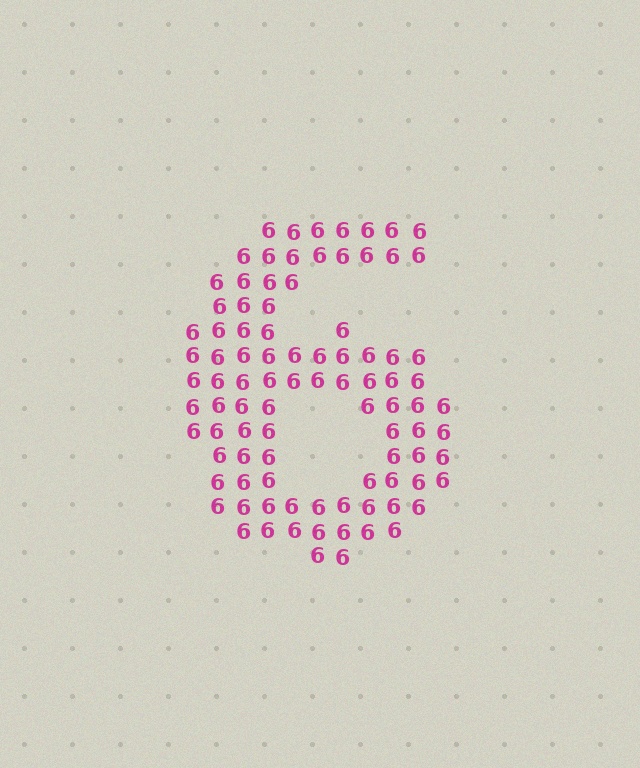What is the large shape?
The large shape is the digit 6.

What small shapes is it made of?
It is made of small digit 6's.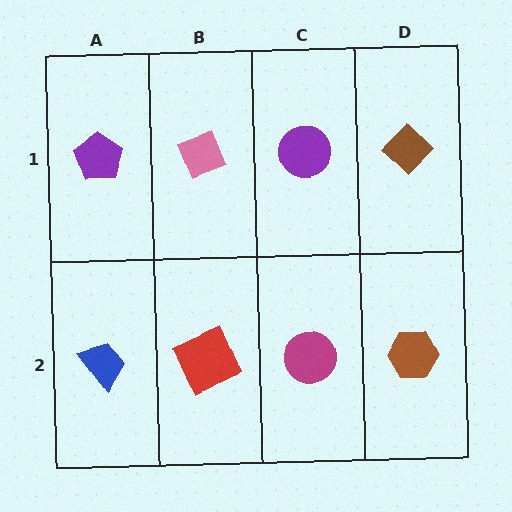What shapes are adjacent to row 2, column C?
A purple circle (row 1, column C), a red square (row 2, column B), a brown hexagon (row 2, column D).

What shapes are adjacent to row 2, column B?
A pink diamond (row 1, column B), a blue trapezoid (row 2, column A), a magenta circle (row 2, column C).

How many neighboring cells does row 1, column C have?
3.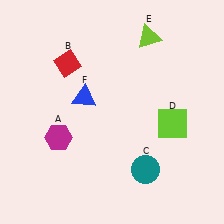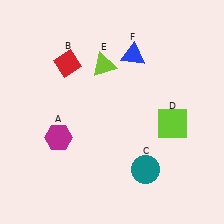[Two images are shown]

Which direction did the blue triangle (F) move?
The blue triangle (F) moved right.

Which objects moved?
The objects that moved are: the lime triangle (E), the blue triangle (F).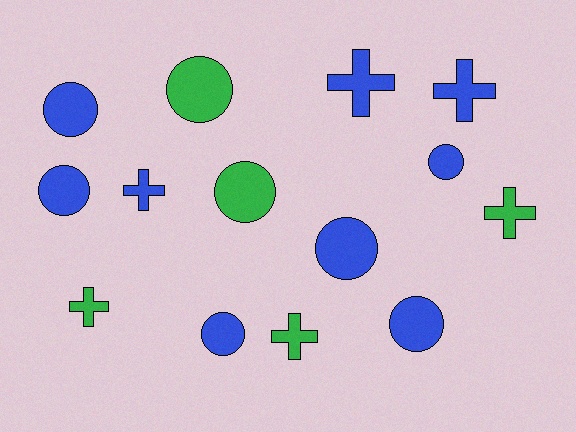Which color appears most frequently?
Blue, with 9 objects.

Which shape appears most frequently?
Circle, with 8 objects.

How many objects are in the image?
There are 14 objects.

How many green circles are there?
There are 2 green circles.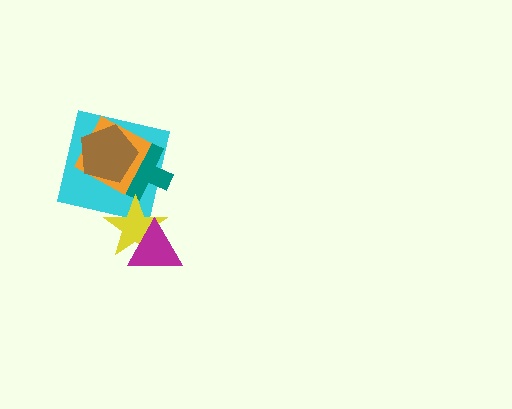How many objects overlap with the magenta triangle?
1 object overlaps with the magenta triangle.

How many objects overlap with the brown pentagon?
3 objects overlap with the brown pentagon.